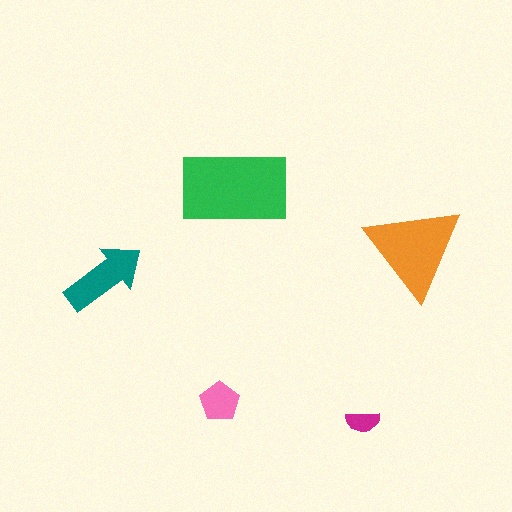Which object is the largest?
The green rectangle.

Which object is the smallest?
The magenta semicircle.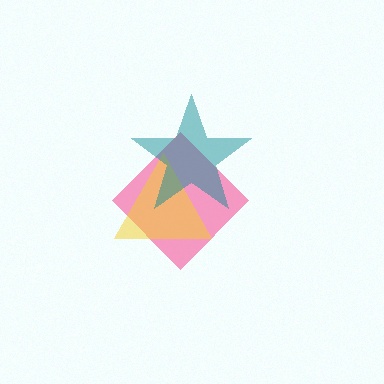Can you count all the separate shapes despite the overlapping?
Yes, there are 3 separate shapes.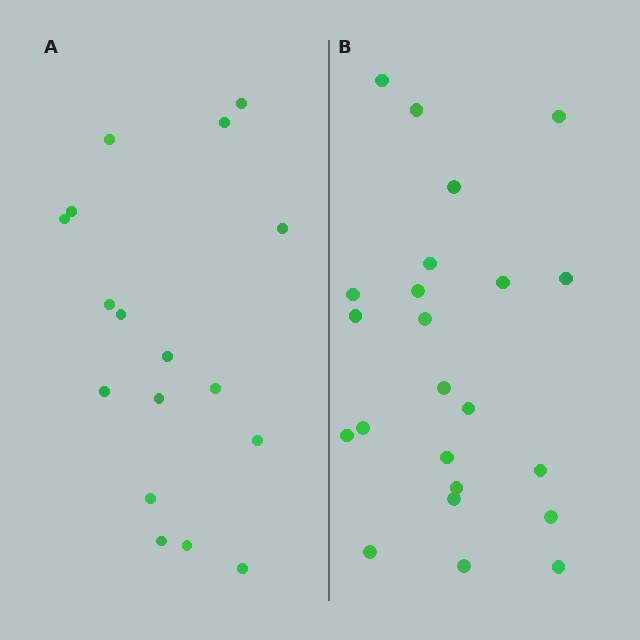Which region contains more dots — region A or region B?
Region B (the right region) has more dots.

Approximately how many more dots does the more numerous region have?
Region B has about 6 more dots than region A.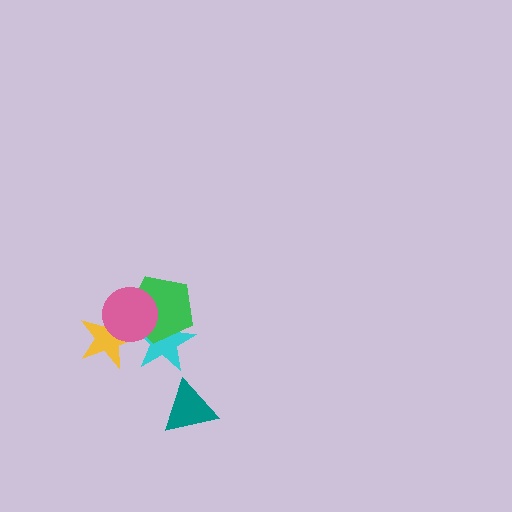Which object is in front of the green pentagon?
The pink circle is in front of the green pentagon.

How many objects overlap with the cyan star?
3 objects overlap with the cyan star.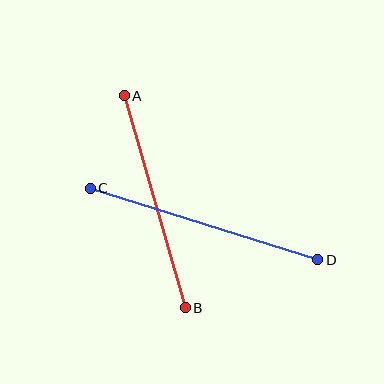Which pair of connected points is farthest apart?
Points C and D are farthest apart.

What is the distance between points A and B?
The distance is approximately 221 pixels.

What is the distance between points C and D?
The distance is approximately 239 pixels.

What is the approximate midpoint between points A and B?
The midpoint is at approximately (155, 202) pixels.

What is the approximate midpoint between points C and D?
The midpoint is at approximately (204, 224) pixels.